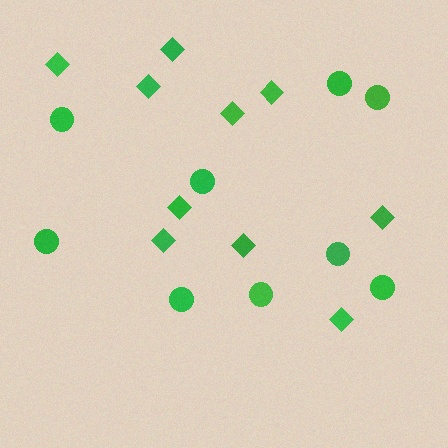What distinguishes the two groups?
There are 2 groups: one group of circles (9) and one group of diamonds (10).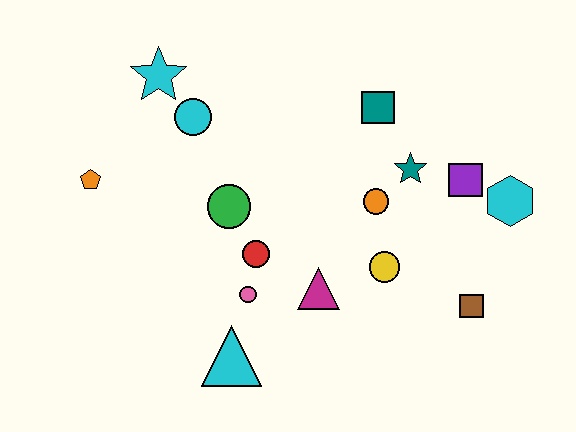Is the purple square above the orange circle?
Yes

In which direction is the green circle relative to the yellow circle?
The green circle is to the left of the yellow circle.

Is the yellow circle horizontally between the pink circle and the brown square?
Yes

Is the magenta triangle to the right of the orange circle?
No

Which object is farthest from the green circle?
The cyan hexagon is farthest from the green circle.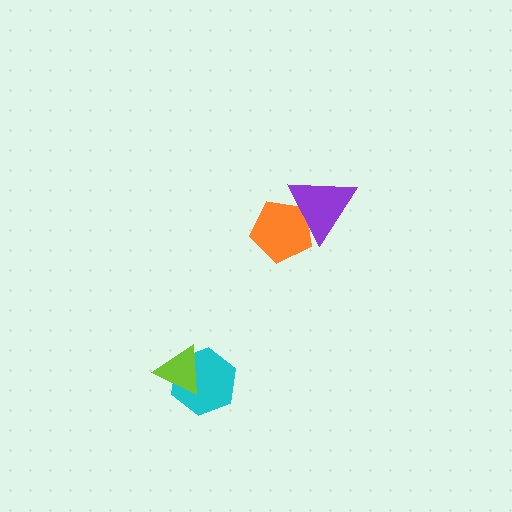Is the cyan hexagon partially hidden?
Yes, it is partially covered by another shape.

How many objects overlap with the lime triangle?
1 object overlaps with the lime triangle.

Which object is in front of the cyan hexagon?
The lime triangle is in front of the cyan hexagon.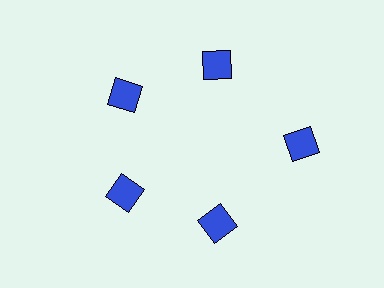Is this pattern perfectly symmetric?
No. The 5 blue squares are arranged in a ring, but one element near the 3 o'clock position is pushed outward from the center, breaking the 5-fold rotational symmetry.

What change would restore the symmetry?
The symmetry would be restored by moving it inward, back onto the ring so that all 5 squares sit at equal angles and equal distance from the center.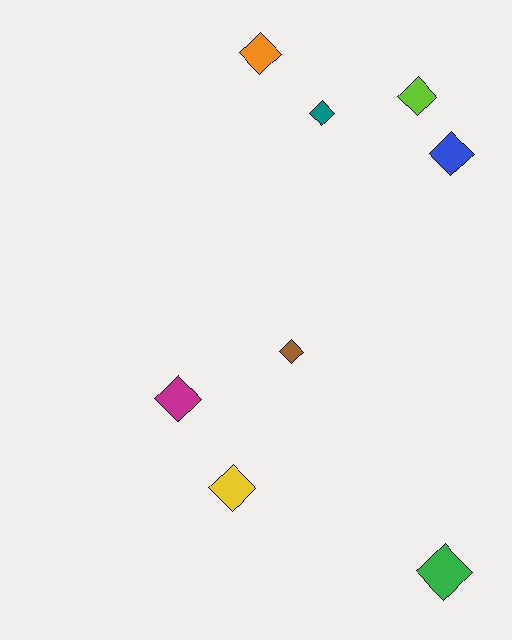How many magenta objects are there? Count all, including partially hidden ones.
There is 1 magenta object.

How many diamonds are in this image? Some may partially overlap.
There are 8 diamonds.